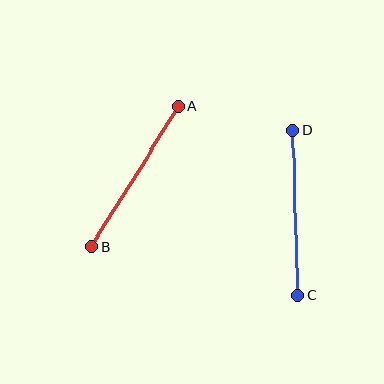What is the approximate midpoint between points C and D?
The midpoint is at approximately (295, 212) pixels.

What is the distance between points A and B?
The distance is approximately 165 pixels.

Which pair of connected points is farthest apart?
Points A and B are farthest apart.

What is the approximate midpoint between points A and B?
The midpoint is at approximately (135, 177) pixels.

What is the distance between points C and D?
The distance is approximately 165 pixels.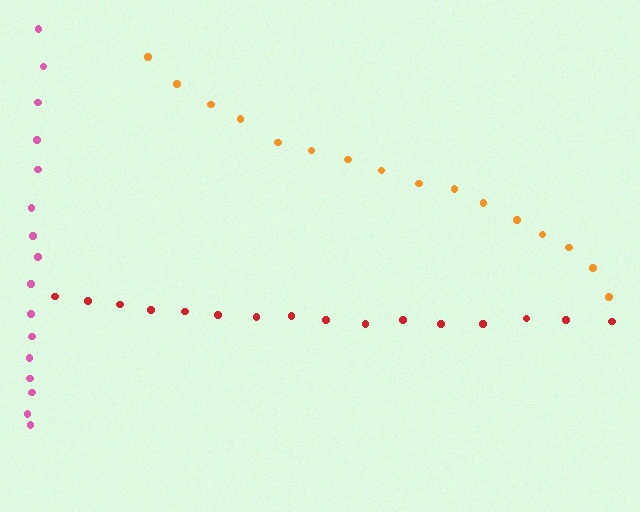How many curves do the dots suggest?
There are 3 distinct paths.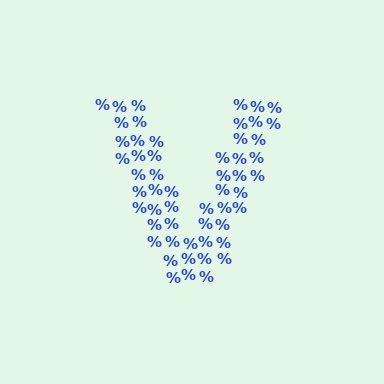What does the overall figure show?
The overall figure shows the letter V.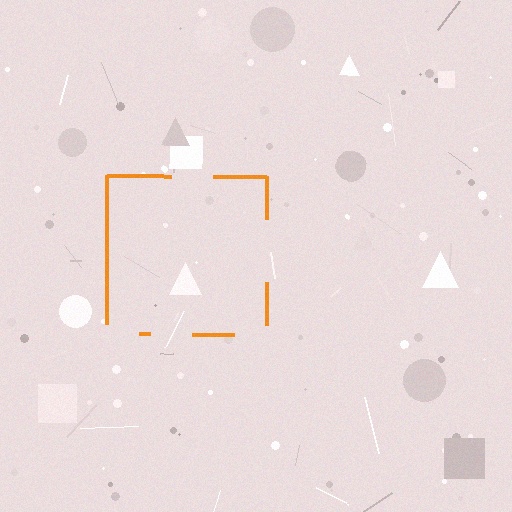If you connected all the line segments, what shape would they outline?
They would outline a square.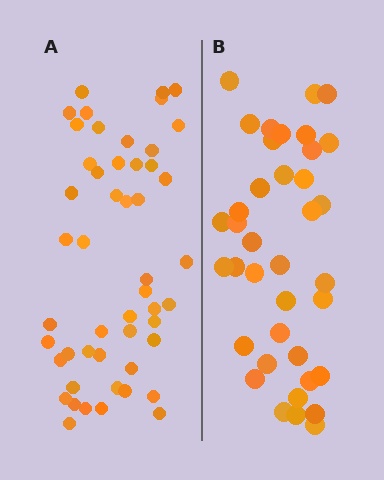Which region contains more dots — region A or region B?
Region A (the left region) has more dots.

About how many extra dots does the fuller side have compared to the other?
Region A has roughly 12 or so more dots than region B.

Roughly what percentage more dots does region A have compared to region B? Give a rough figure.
About 30% more.